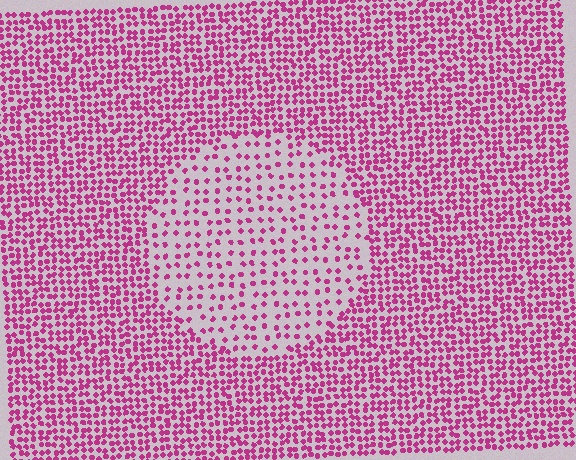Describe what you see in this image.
The image contains small magenta elements arranged at two different densities. A circle-shaped region is visible where the elements are less densely packed than the surrounding area.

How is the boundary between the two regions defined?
The boundary is defined by a change in element density (approximately 2.3x ratio). All elements are the same color, size, and shape.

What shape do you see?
I see a circle.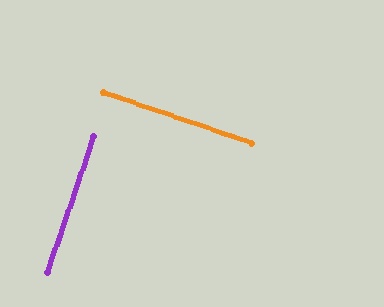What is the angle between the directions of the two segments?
Approximately 90 degrees.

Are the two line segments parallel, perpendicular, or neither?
Perpendicular — they meet at approximately 90°.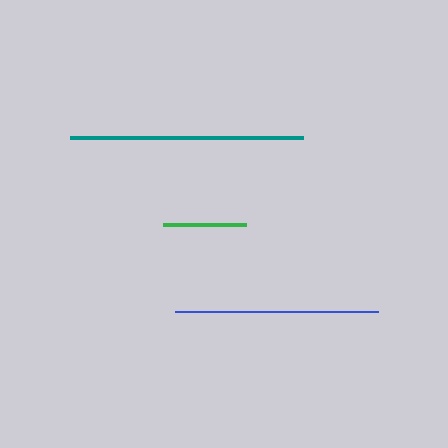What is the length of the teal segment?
The teal segment is approximately 233 pixels long.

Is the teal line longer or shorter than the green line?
The teal line is longer than the green line.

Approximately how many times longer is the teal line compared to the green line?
The teal line is approximately 2.8 times the length of the green line.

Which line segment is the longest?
The teal line is the longest at approximately 233 pixels.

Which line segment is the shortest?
The green line is the shortest at approximately 83 pixels.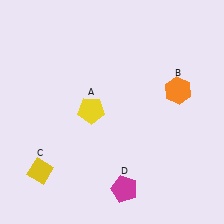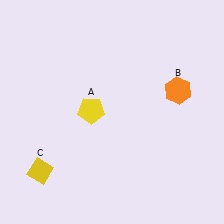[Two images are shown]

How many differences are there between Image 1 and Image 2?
There is 1 difference between the two images.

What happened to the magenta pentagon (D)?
The magenta pentagon (D) was removed in Image 2. It was in the bottom-right area of Image 1.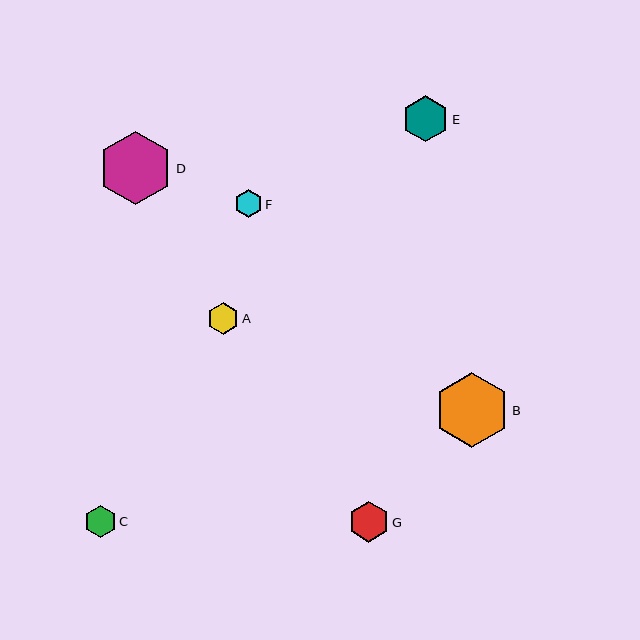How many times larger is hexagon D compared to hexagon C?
Hexagon D is approximately 2.3 times the size of hexagon C.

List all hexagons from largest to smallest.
From largest to smallest: B, D, E, G, C, A, F.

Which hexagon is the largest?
Hexagon B is the largest with a size of approximately 75 pixels.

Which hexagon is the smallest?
Hexagon F is the smallest with a size of approximately 28 pixels.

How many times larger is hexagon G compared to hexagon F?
Hexagon G is approximately 1.5 times the size of hexagon F.